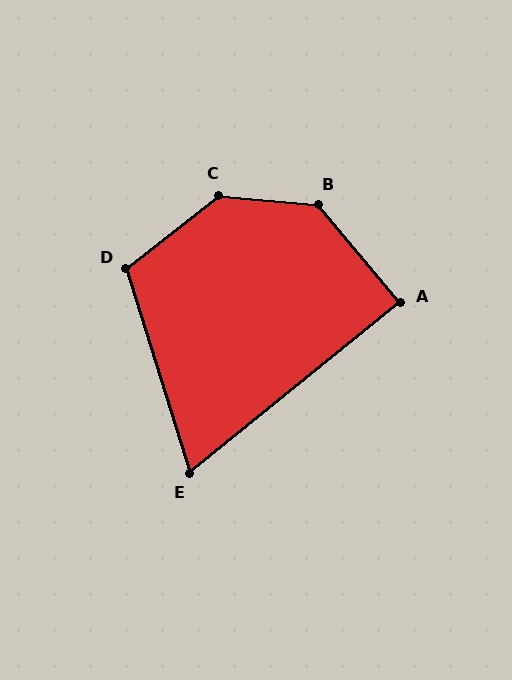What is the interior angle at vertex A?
Approximately 89 degrees (approximately right).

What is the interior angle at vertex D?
Approximately 110 degrees (obtuse).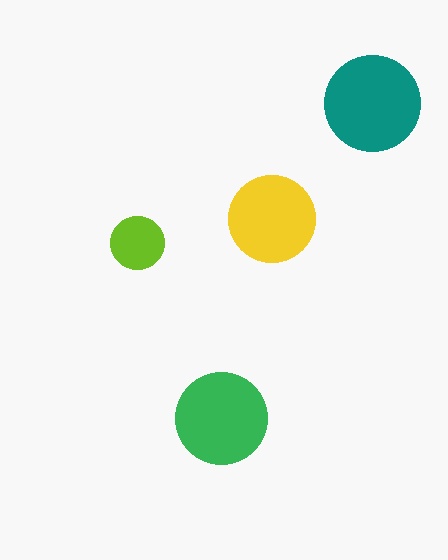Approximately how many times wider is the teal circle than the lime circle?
About 2 times wider.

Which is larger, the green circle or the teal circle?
The teal one.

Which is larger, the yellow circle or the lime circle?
The yellow one.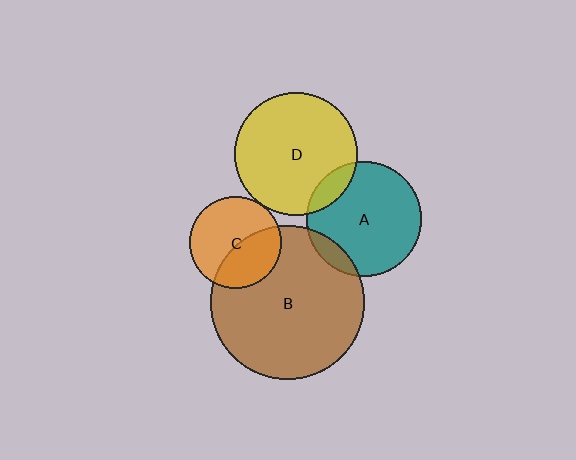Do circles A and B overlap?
Yes.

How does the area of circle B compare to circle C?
Approximately 2.8 times.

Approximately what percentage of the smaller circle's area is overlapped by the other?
Approximately 10%.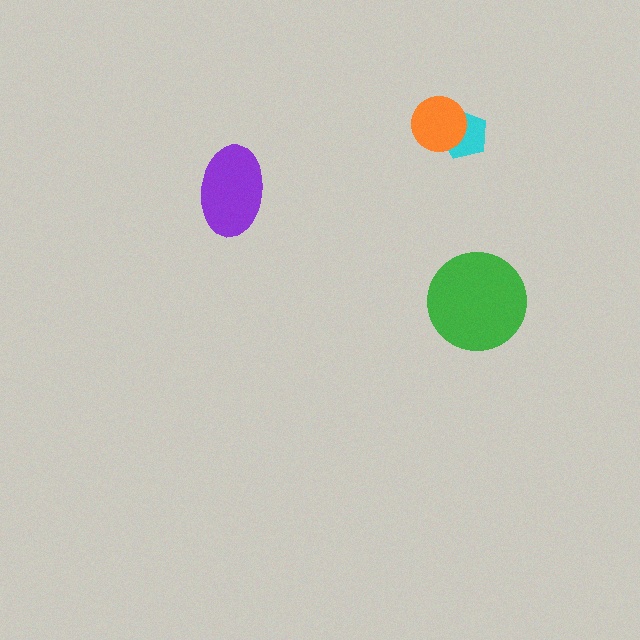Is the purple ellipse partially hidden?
No, no other shape covers it.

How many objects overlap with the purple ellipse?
0 objects overlap with the purple ellipse.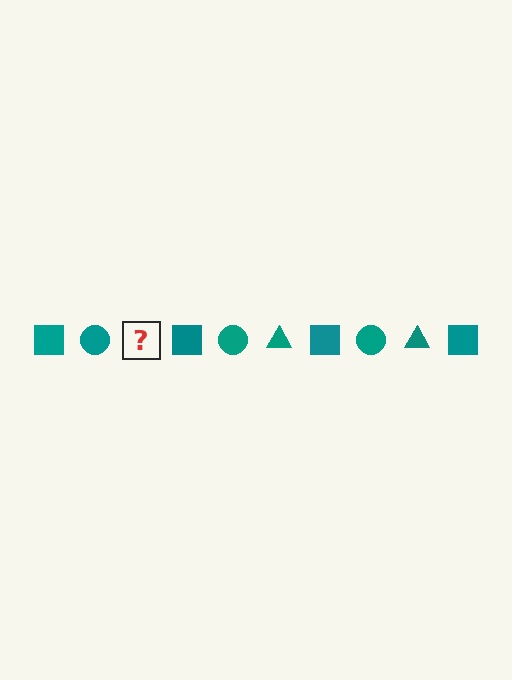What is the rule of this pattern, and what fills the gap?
The rule is that the pattern cycles through square, circle, triangle shapes in teal. The gap should be filled with a teal triangle.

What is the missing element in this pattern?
The missing element is a teal triangle.